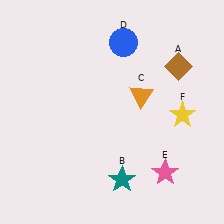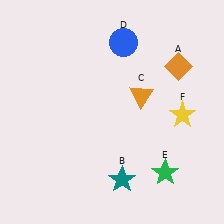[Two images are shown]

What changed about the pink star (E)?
In Image 1, E is pink. In Image 2, it changed to green.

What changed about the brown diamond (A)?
In Image 1, A is brown. In Image 2, it changed to orange.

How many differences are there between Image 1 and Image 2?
There are 2 differences between the two images.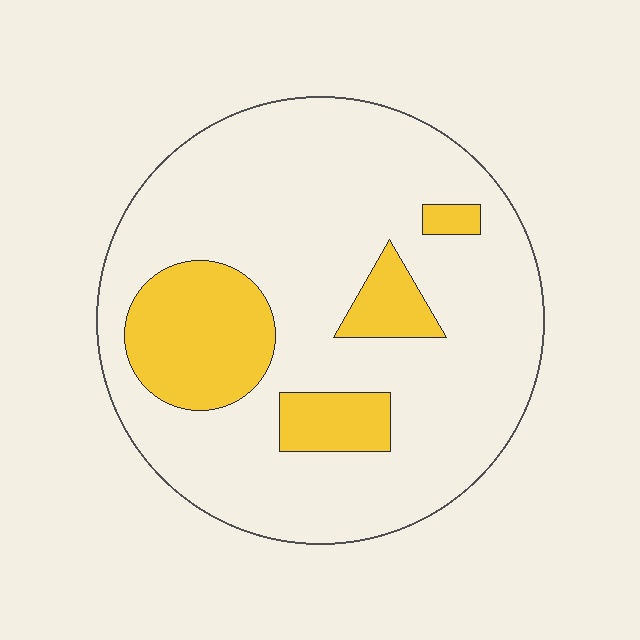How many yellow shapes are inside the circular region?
4.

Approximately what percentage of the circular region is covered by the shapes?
Approximately 20%.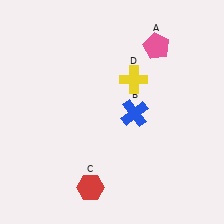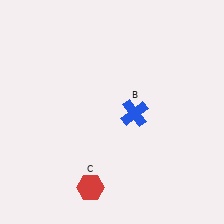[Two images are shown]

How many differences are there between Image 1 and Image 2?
There are 2 differences between the two images.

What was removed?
The yellow cross (D), the pink pentagon (A) were removed in Image 2.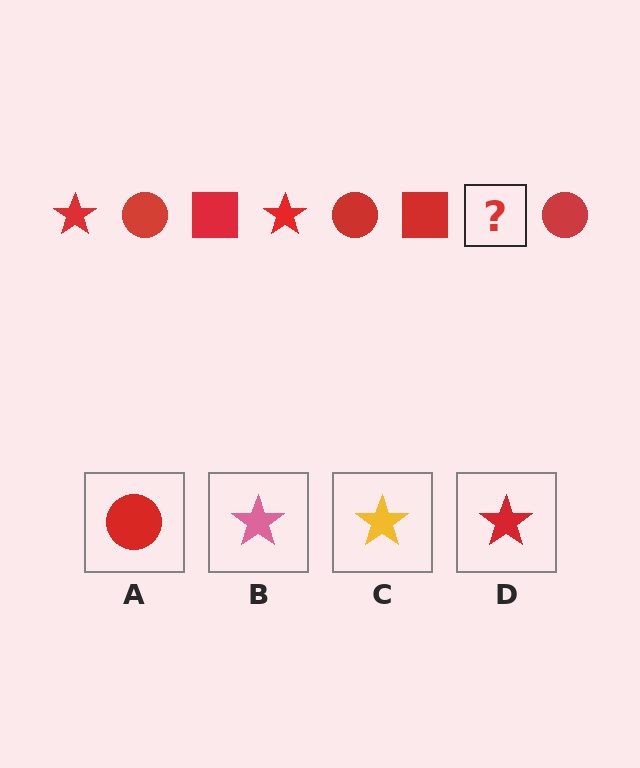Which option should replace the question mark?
Option D.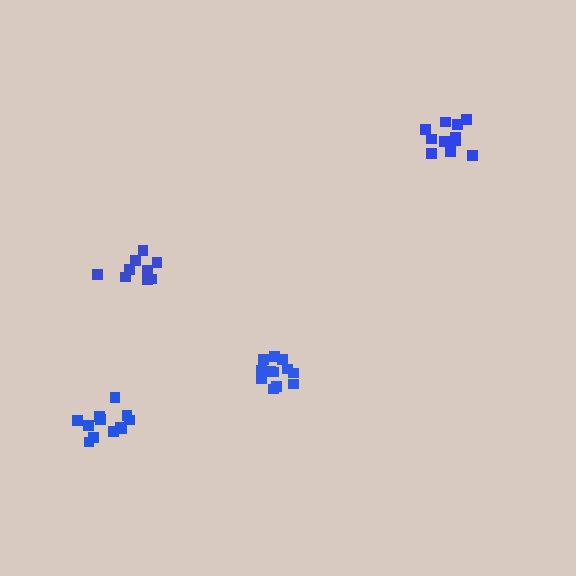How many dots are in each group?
Group 1: 10 dots, Group 2: 13 dots, Group 3: 12 dots, Group 4: 12 dots (47 total).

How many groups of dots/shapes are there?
There are 4 groups.